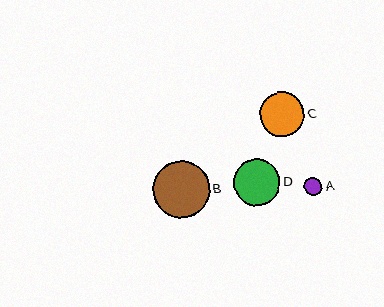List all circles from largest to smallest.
From largest to smallest: B, D, C, A.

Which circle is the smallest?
Circle A is the smallest with a size of approximately 19 pixels.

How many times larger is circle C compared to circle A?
Circle C is approximately 2.4 times the size of circle A.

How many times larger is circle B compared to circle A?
Circle B is approximately 3.1 times the size of circle A.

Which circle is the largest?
Circle B is the largest with a size of approximately 57 pixels.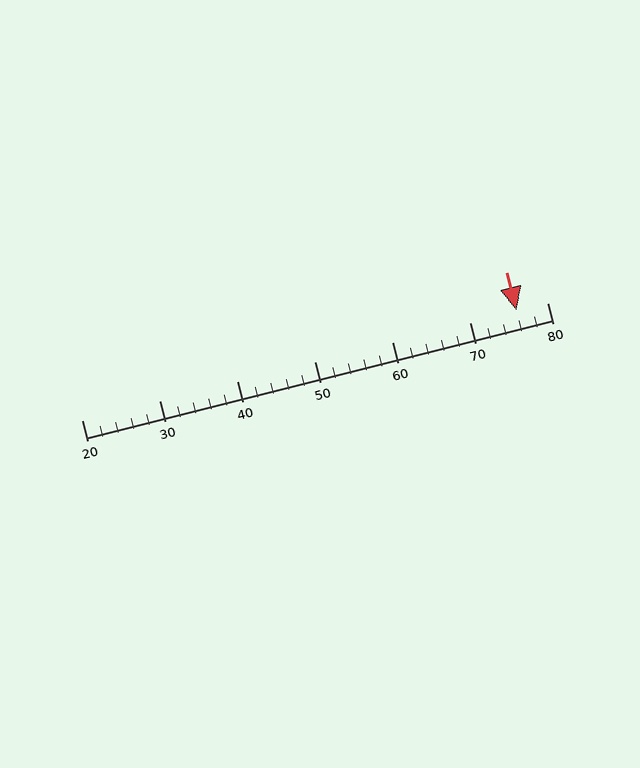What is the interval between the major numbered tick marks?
The major tick marks are spaced 10 units apart.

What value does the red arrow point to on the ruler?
The red arrow points to approximately 76.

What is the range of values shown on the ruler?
The ruler shows values from 20 to 80.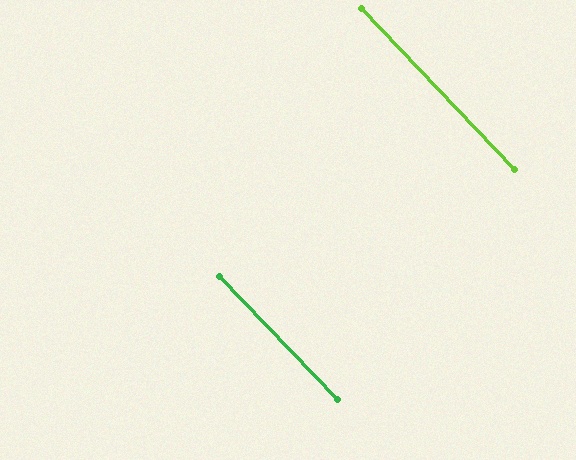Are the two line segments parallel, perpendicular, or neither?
Parallel — their directions differ by only 0.5°.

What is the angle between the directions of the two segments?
Approximately 0 degrees.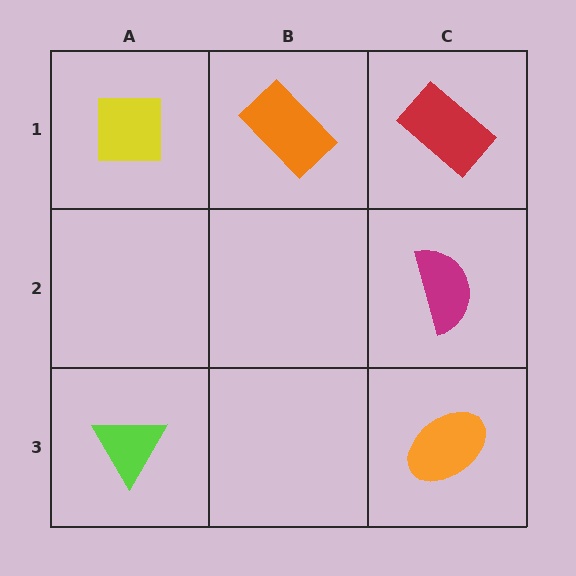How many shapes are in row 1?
3 shapes.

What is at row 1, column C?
A red rectangle.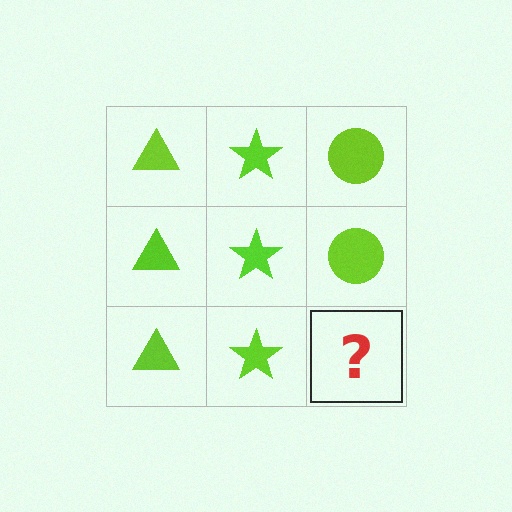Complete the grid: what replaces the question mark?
The question mark should be replaced with a lime circle.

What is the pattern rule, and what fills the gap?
The rule is that each column has a consistent shape. The gap should be filled with a lime circle.